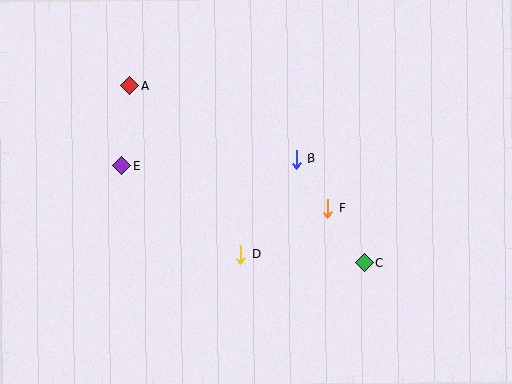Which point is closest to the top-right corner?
Point B is closest to the top-right corner.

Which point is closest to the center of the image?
Point B at (296, 159) is closest to the center.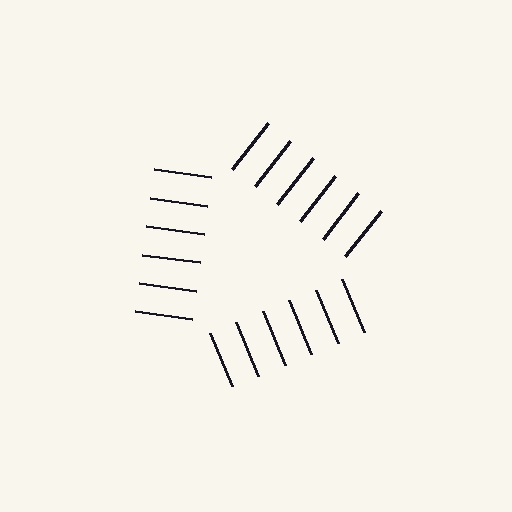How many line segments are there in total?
18 — 6 along each of the 3 edges.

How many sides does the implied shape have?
3 sides — the line-ends trace a triangle.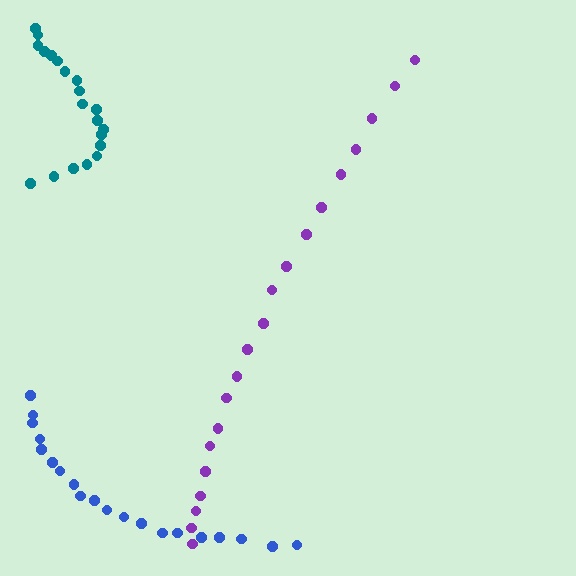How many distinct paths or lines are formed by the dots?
There are 3 distinct paths.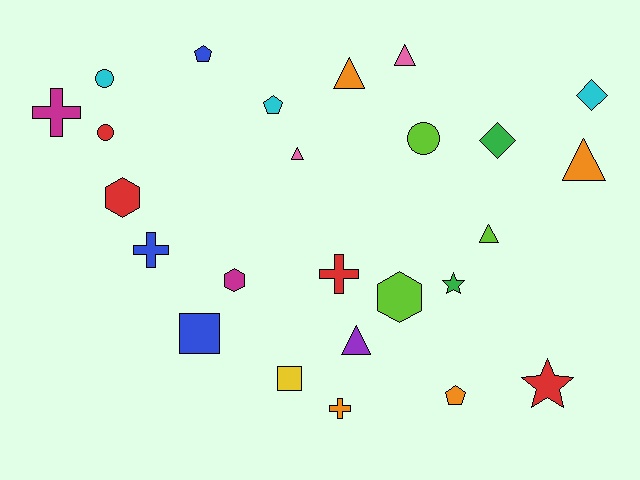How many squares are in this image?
There are 2 squares.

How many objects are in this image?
There are 25 objects.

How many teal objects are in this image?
There are no teal objects.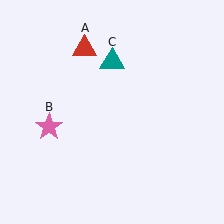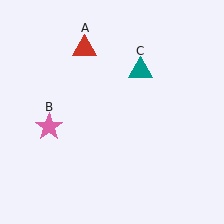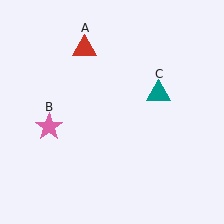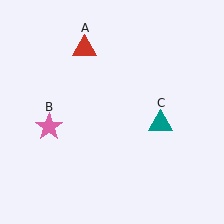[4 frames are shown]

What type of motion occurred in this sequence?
The teal triangle (object C) rotated clockwise around the center of the scene.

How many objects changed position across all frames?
1 object changed position: teal triangle (object C).